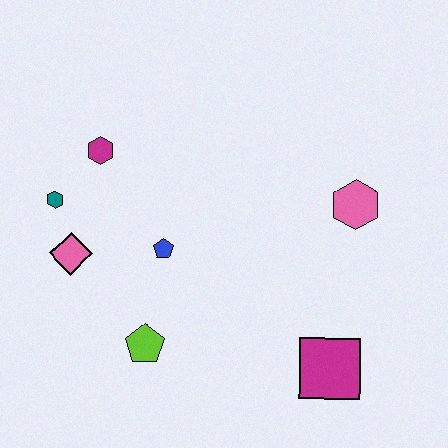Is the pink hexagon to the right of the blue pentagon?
Yes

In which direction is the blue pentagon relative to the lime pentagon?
The blue pentagon is above the lime pentagon.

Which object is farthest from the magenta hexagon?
The magenta square is farthest from the magenta hexagon.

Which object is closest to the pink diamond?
The teal hexagon is closest to the pink diamond.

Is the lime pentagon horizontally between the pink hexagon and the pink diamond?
Yes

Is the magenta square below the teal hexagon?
Yes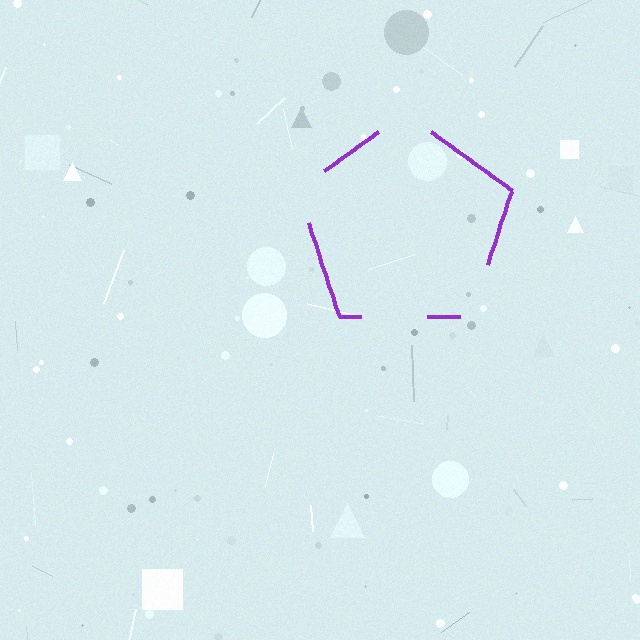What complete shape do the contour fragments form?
The contour fragments form a pentagon.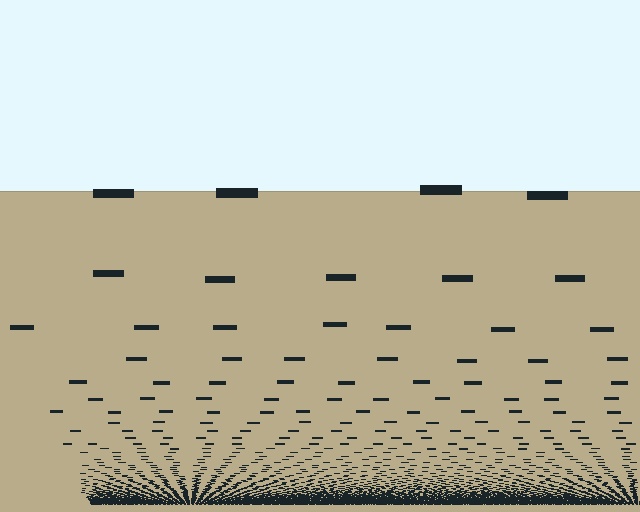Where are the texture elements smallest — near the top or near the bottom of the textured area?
Near the bottom.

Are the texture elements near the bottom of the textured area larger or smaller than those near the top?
Smaller. The gradient is inverted — elements near the bottom are smaller and denser.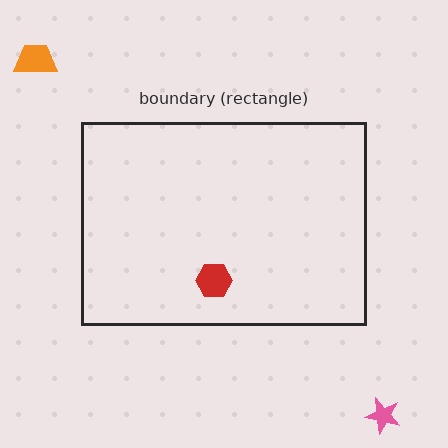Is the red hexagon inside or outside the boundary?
Inside.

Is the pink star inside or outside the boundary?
Outside.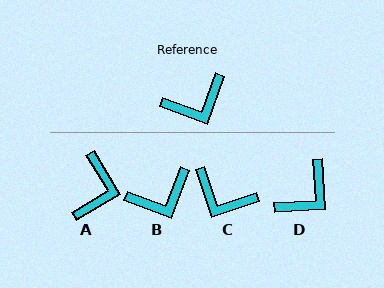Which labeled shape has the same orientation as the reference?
B.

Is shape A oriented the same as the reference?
No, it is off by about 51 degrees.